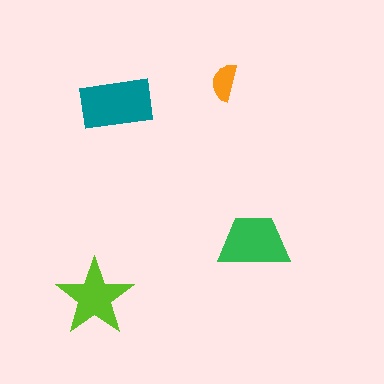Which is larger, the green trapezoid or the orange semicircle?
The green trapezoid.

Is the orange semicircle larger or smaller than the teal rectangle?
Smaller.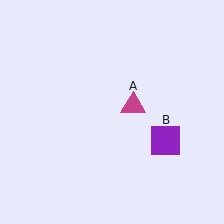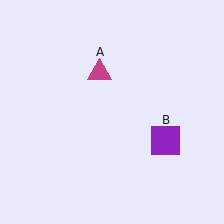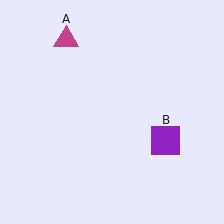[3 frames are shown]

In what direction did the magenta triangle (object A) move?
The magenta triangle (object A) moved up and to the left.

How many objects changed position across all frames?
1 object changed position: magenta triangle (object A).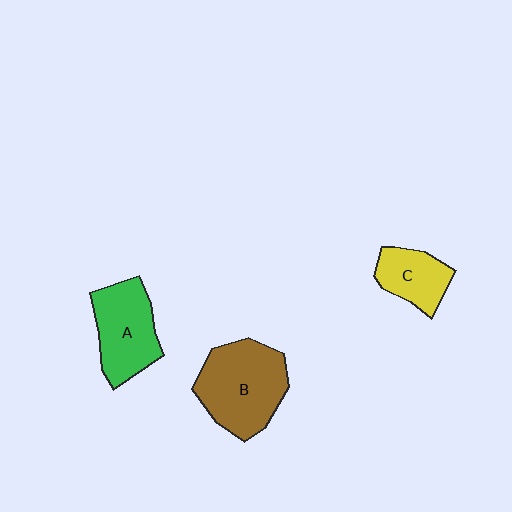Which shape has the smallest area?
Shape C (yellow).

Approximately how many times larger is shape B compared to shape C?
Approximately 1.9 times.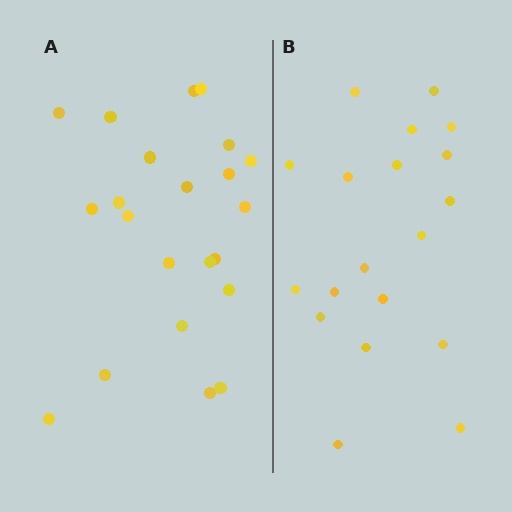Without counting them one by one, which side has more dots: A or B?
Region A (the left region) has more dots.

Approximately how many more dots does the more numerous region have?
Region A has just a few more — roughly 2 or 3 more dots than region B.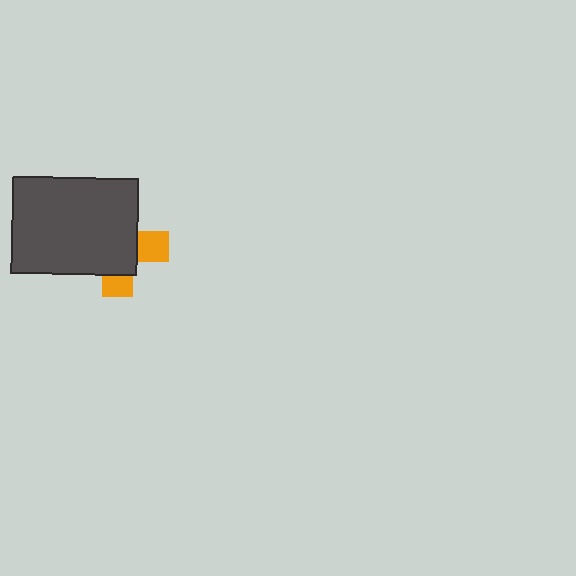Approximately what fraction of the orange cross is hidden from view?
Roughly 69% of the orange cross is hidden behind the dark gray rectangle.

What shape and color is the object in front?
The object in front is a dark gray rectangle.